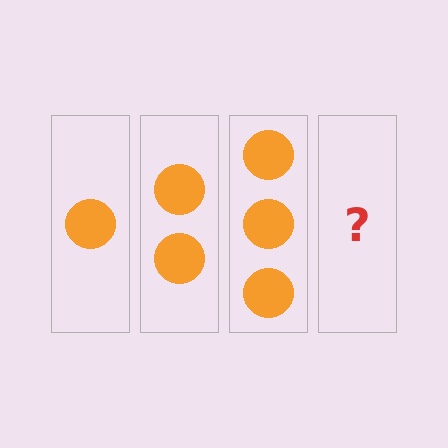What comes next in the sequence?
The next element should be 4 circles.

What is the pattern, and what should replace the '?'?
The pattern is that each step adds one more circle. The '?' should be 4 circles.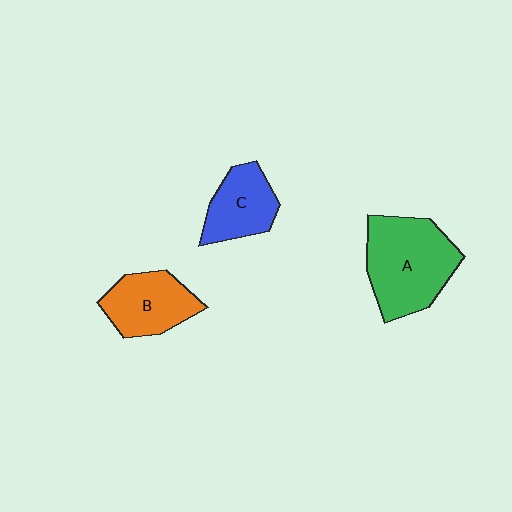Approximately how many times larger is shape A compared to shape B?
Approximately 1.5 times.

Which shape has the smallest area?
Shape C (blue).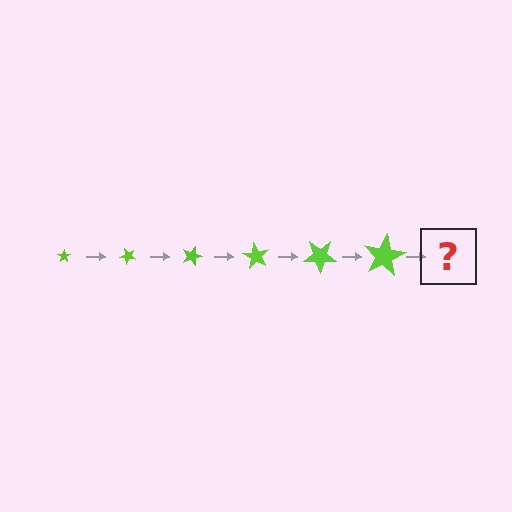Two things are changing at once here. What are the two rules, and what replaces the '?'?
The two rules are that the star grows larger each step and it rotates 45 degrees each step. The '?' should be a star, larger than the previous one and rotated 270 degrees from the start.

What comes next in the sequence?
The next element should be a star, larger than the previous one and rotated 270 degrees from the start.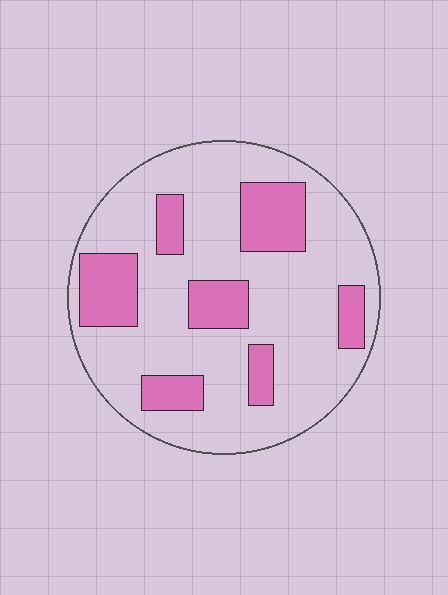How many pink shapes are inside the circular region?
7.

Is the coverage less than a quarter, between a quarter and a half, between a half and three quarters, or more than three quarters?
Less than a quarter.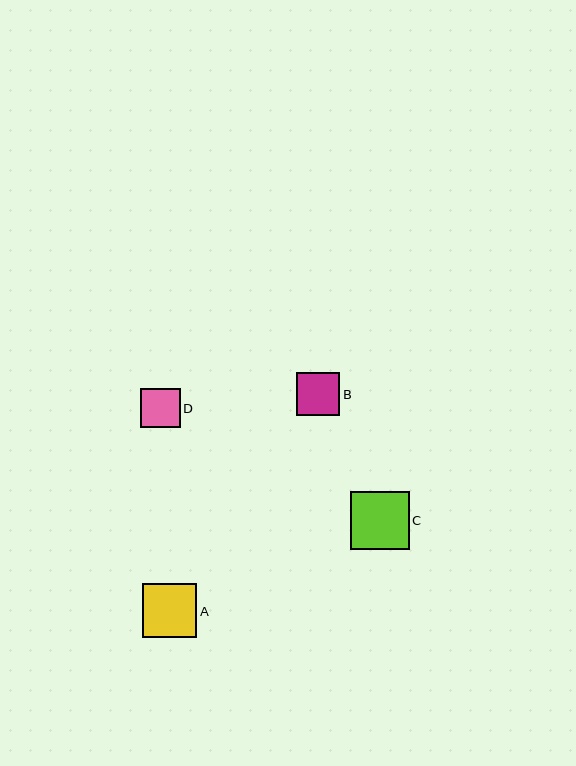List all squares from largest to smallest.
From largest to smallest: C, A, B, D.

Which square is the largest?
Square C is the largest with a size of approximately 59 pixels.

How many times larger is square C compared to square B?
Square C is approximately 1.3 times the size of square B.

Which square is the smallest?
Square D is the smallest with a size of approximately 40 pixels.